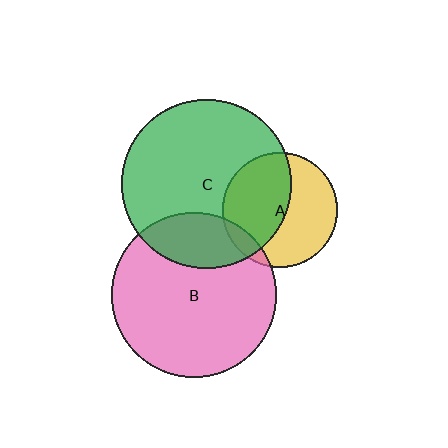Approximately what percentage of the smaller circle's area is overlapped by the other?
Approximately 20%.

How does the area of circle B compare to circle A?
Approximately 2.1 times.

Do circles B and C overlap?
Yes.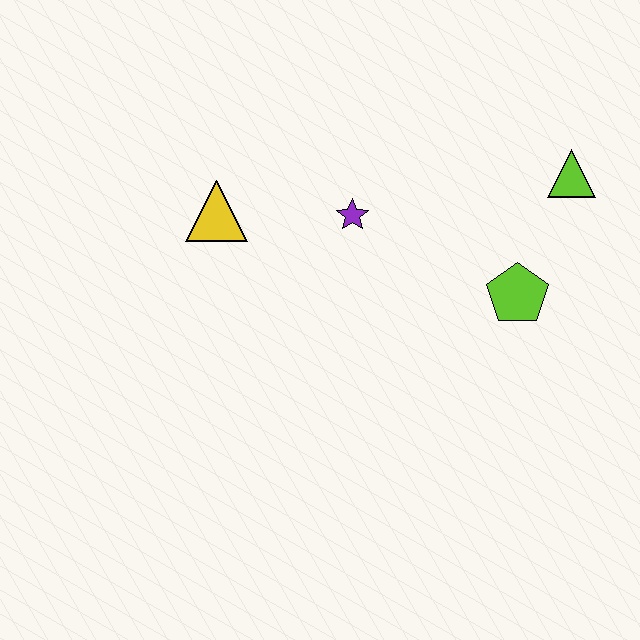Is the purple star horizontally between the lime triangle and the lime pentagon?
No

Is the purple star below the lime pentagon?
No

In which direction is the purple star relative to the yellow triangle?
The purple star is to the right of the yellow triangle.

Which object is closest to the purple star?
The yellow triangle is closest to the purple star.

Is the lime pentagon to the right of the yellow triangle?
Yes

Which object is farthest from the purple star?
The lime triangle is farthest from the purple star.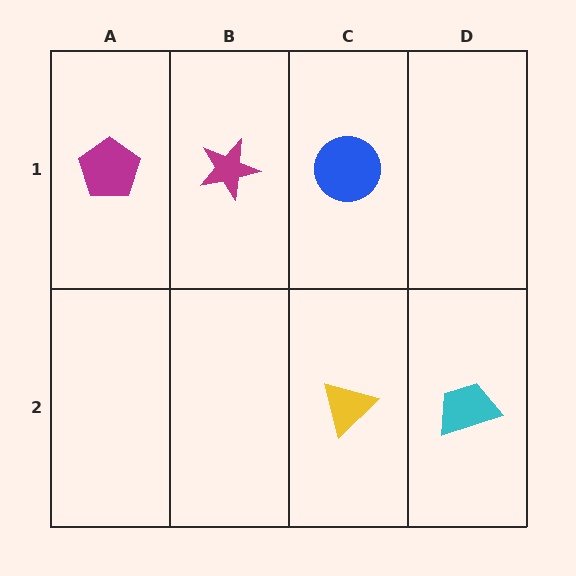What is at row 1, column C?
A blue circle.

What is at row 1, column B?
A magenta star.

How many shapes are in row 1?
3 shapes.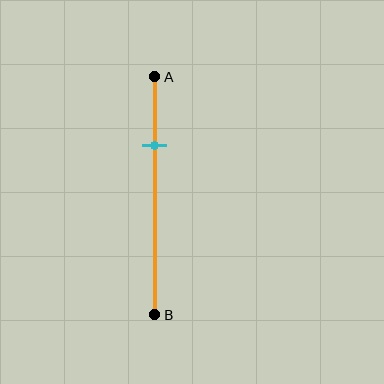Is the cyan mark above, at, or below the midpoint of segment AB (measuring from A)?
The cyan mark is above the midpoint of segment AB.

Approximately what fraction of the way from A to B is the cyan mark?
The cyan mark is approximately 30% of the way from A to B.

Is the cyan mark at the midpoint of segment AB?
No, the mark is at about 30% from A, not at the 50% midpoint.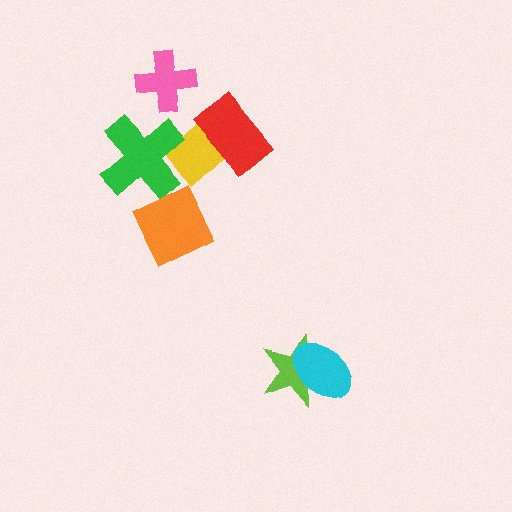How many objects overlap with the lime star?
1 object overlaps with the lime star.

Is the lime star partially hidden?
Yes, it is partially covered by another shape.